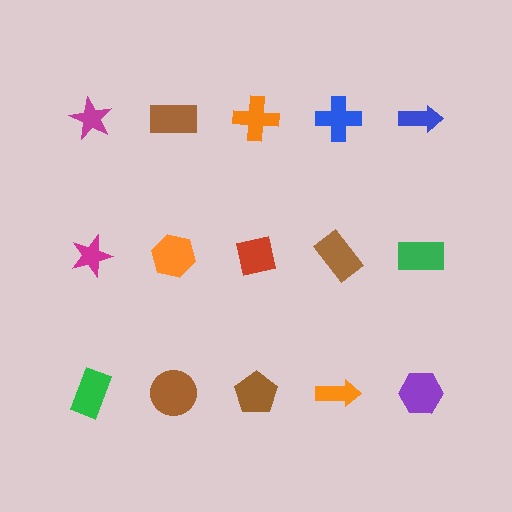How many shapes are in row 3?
5 shapes.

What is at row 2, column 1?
A magenta star.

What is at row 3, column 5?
A purple hexagon.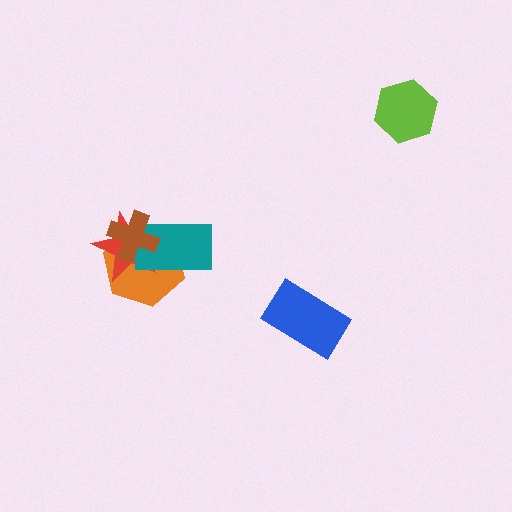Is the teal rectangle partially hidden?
Yes, it is partially covered by another shape.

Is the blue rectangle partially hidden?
No, no other shape covers it.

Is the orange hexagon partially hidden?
Yes, it is partially covered by another shape.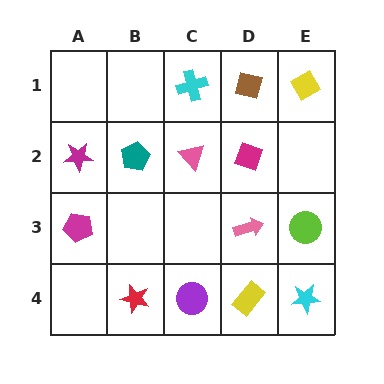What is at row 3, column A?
A magenta pentagon.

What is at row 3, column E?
A lime circle.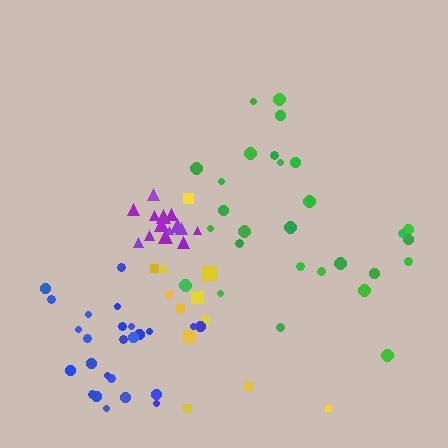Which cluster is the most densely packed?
Purple.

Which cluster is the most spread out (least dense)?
Yellow.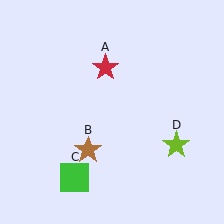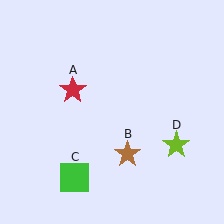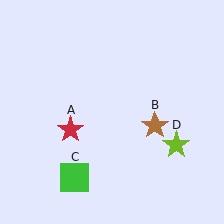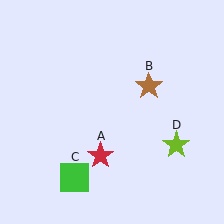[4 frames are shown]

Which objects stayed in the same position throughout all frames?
Green square (object C) and lime star (object D) remained stationary.